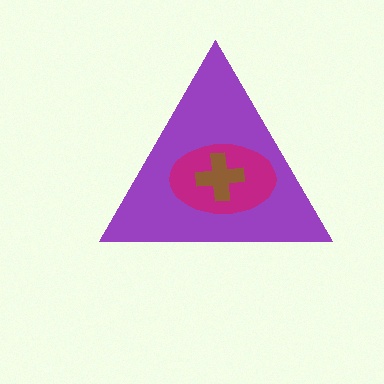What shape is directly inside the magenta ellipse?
The brown cross.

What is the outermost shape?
The purple triangle.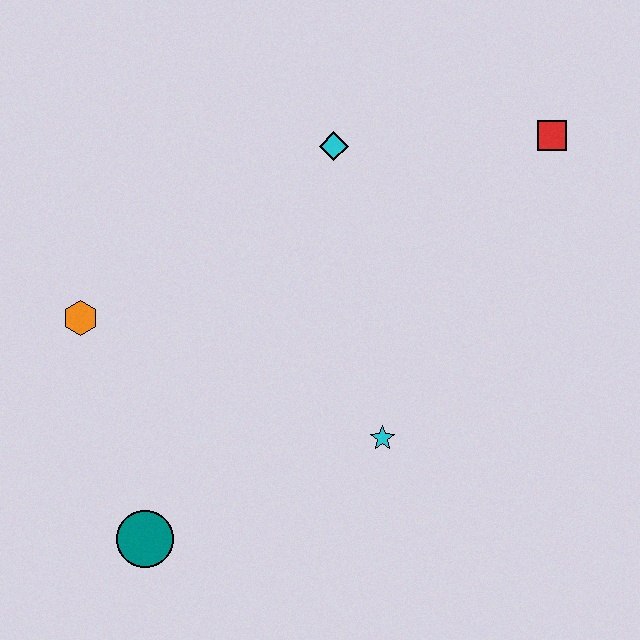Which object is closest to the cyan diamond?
The red square is closest to the cyan diamond.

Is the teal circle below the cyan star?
Yes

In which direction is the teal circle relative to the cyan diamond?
The teal circle is below the cyan diamond.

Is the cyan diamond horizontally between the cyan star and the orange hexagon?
Yes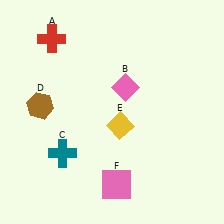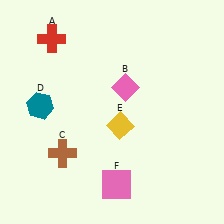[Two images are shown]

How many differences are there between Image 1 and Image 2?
There are 2 differences between the two images.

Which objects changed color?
C changed from teal to brown. D changed from brown to teal.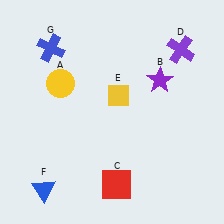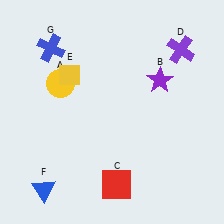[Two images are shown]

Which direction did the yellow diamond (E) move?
The yellow diamond (E) moved left.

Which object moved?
The yellow diamond (E) moved left.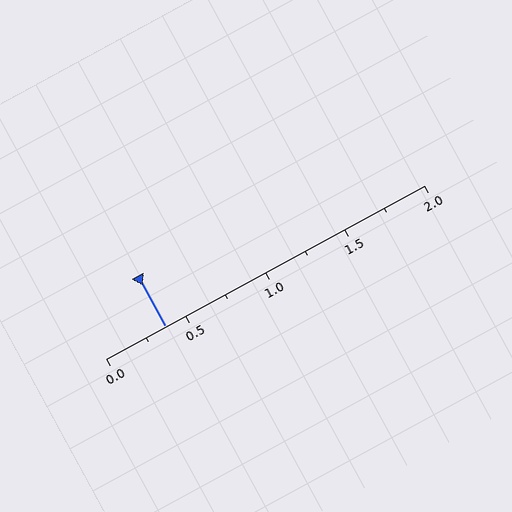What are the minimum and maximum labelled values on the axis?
The axis runs from 0.0 to 2.0.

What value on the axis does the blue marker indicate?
The marker indicates approximately 0.38.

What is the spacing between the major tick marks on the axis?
The major ticks are spaced 0.5 apart.